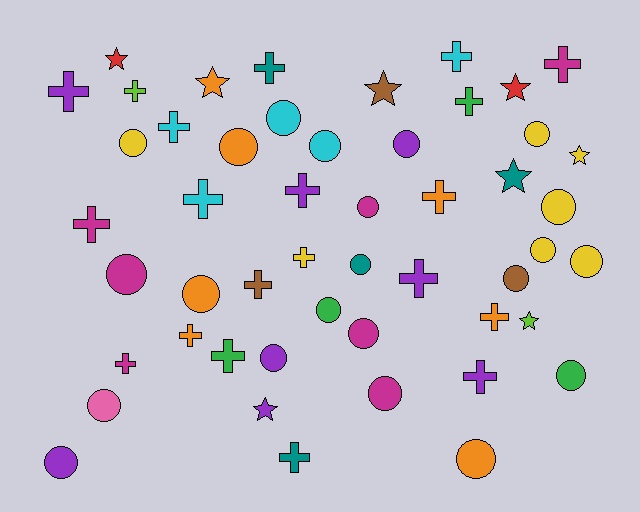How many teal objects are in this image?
There are 4 teal objects.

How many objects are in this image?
There are 50 objects.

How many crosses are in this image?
There are 20 crosses.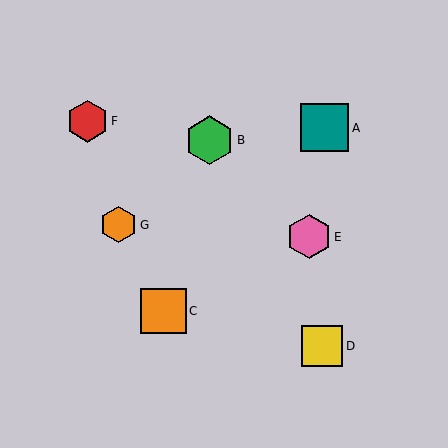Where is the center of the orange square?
The center of the orange square is at (163, 311).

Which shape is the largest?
The green hexagon (labeled B) is the largest.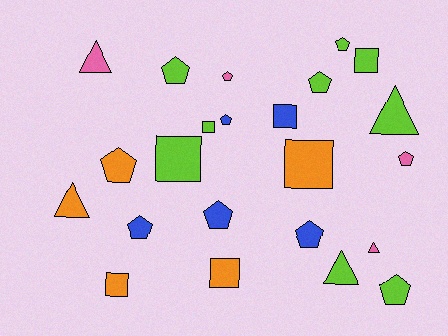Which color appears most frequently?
Lime, with 9 objects.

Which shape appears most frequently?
Pentagon, with 11 objects.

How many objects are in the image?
There are 23 objects.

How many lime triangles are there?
There are 2 lime triangles.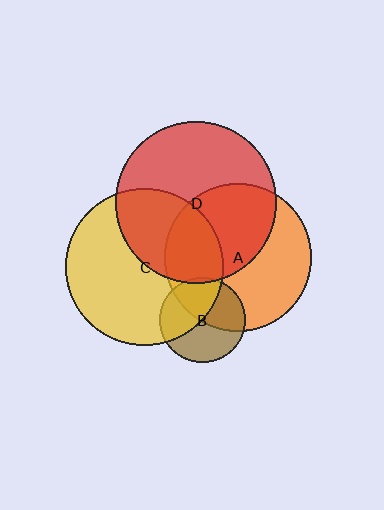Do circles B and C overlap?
Yes.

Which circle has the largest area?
Circle D (red).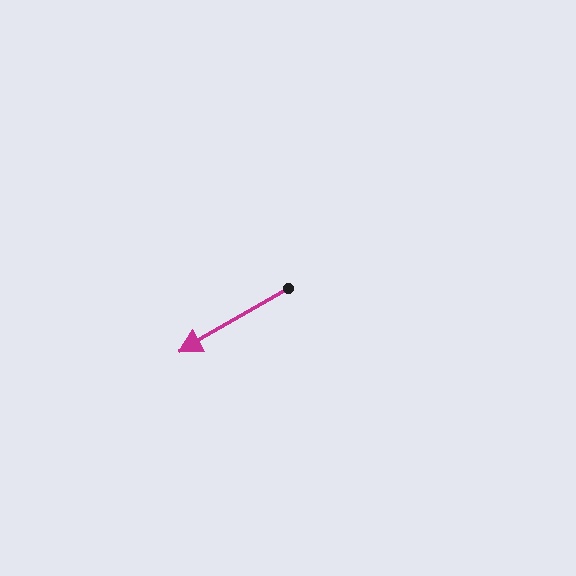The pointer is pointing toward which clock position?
Roughly 8 o'clock.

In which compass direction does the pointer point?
Southwest.